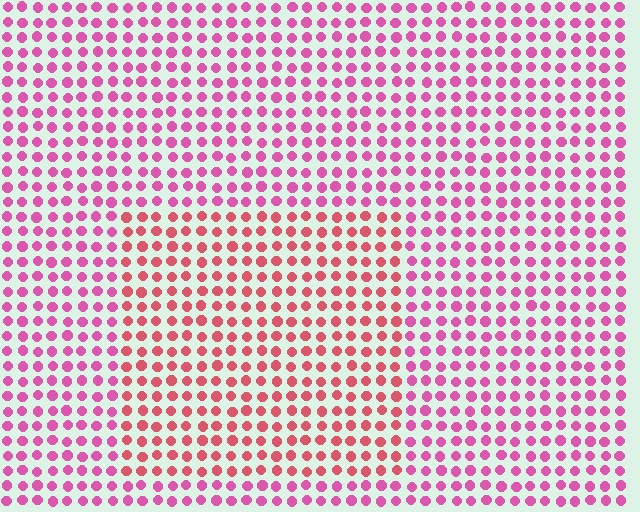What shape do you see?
I see a rectangle.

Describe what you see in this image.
The image is filled with small pink elements in a uniform arrangement. A rectangle-shaped region is visible where the elements are tinted to a slightly different hue, forming a subtle color boundary.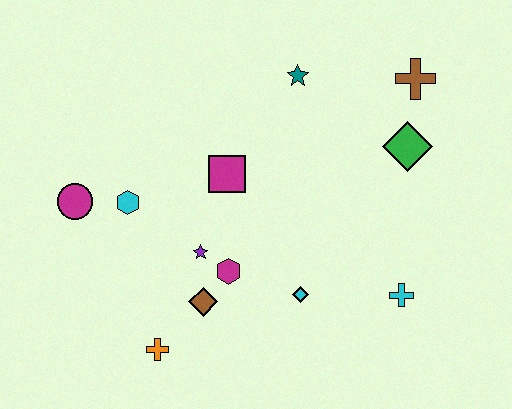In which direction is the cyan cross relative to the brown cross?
The cyan cross is below the brown cross.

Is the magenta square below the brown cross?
Yes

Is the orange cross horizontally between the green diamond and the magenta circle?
Yes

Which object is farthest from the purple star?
The brown cross is farthest from the purple star.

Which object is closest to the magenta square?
The purple star is closest to the magenta square.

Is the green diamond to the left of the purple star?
No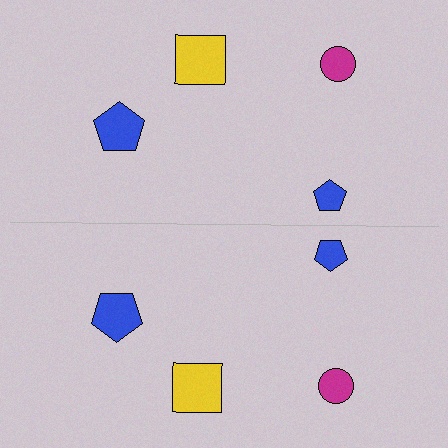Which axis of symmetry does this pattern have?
The pattern has a horizontal axis of symmetry running through the center of the image.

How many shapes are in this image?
There are 8 shapes in this image.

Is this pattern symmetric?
Yes, this pattern has bilateral (reflection) symmetry.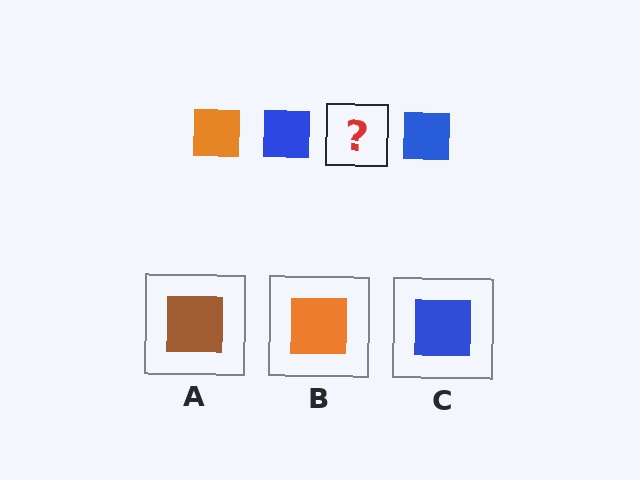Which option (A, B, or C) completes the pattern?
B.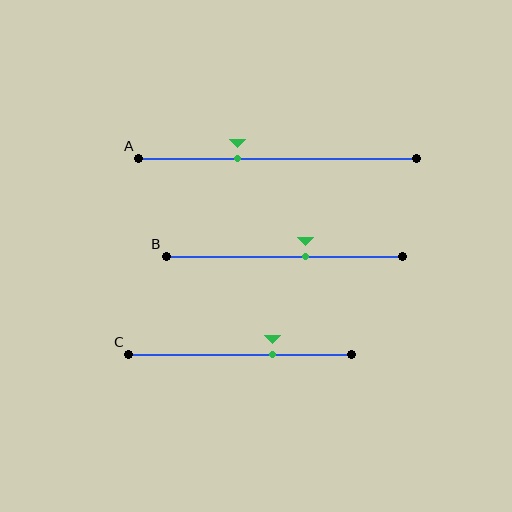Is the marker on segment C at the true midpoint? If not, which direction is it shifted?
No, the marker on segment C is shifted to the right by about 15% of the segment length.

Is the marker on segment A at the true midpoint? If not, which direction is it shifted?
No, the marker on segment A is shifted to the left by about 14% of the segment length.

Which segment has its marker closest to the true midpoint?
Segment B has its marker closest to the true midpoint.